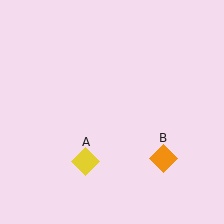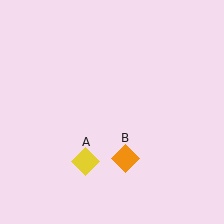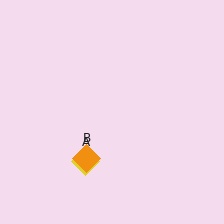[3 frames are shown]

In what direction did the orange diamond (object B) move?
The orange diamond (object B) moved left.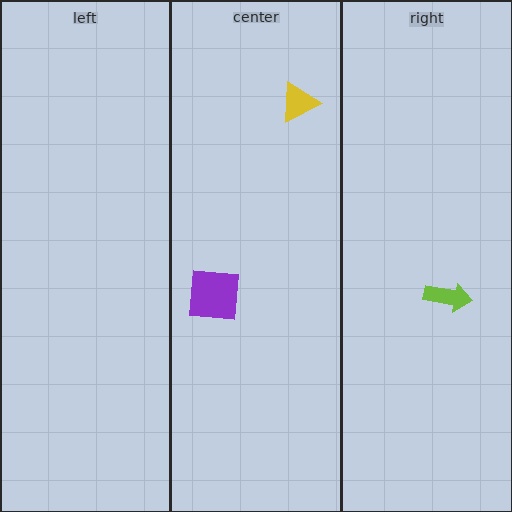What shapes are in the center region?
The purple square, the yellow triangle.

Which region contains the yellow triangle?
The center region.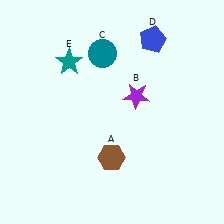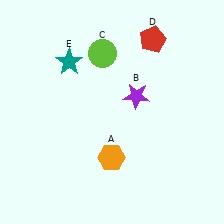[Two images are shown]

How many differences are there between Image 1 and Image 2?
There are 3 differences between the two images.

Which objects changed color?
A changed from brown to orange. C changed from teal to lime. D changed from blue to red.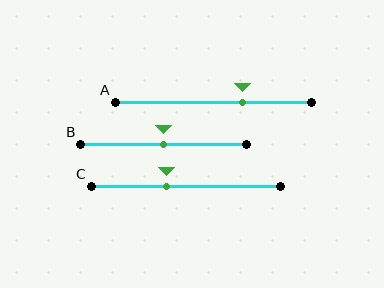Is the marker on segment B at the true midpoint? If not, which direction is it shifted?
Yes, the marker on segment B is at the true midpoint.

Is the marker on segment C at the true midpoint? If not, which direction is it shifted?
No, the marker on segment C is shifted to the left by about 10% of the segment length.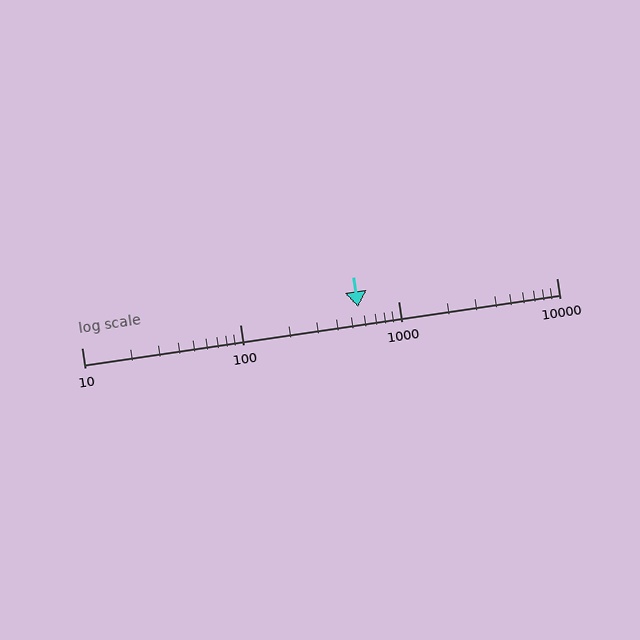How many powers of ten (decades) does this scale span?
The scale spans 3 decades, from 10 to 10000.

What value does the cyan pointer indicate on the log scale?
The pointer indicates approximately 560.